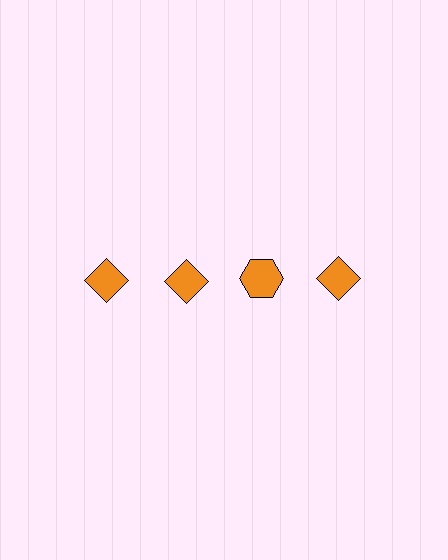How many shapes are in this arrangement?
There are 4 shapes arranged in a grid pattern.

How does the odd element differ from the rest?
It has a different shape: hexagon instead of diamond.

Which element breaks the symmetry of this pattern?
The orange hexagon in the top row, center column breaks the symmetry. All other shapes are orange diamonds.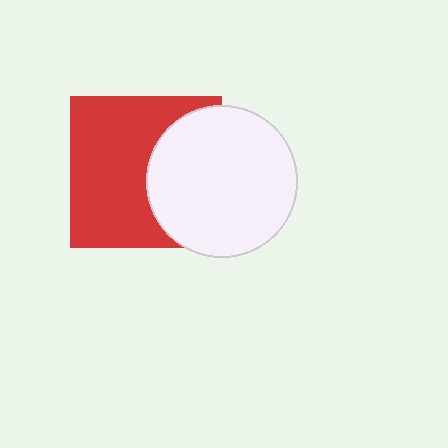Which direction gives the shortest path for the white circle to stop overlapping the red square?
Moving right gives the shortest separation.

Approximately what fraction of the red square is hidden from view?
Roughly 38% of the red square is hidden behind the white circle.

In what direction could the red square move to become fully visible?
The red square could move left. That would shift it out from behind the white circle entirely.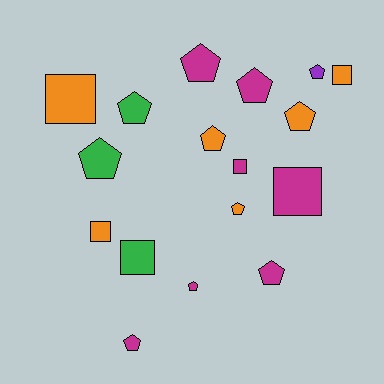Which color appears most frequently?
Magenta, with 7 objects.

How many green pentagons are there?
There are 2 green pentagons.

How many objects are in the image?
There are 17 objects.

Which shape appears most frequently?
Pentagon, with 11 objects.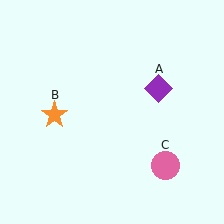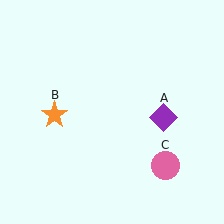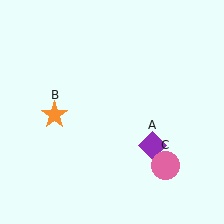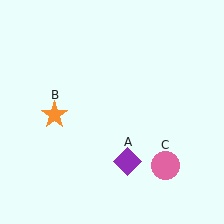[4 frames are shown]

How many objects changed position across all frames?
1 object changed position: purple diamond (object A).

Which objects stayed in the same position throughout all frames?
Orange star (object B) and pink circle (object C) remained stationary.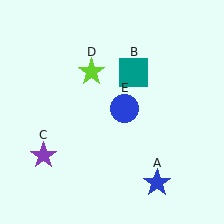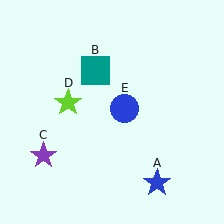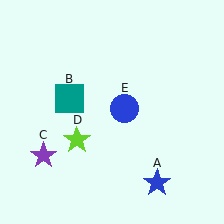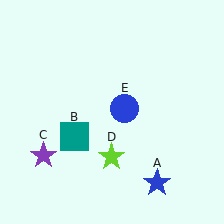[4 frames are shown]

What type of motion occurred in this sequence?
The teal square (object B), lime star (object D) rotated counterclockwise around the center of the scene.